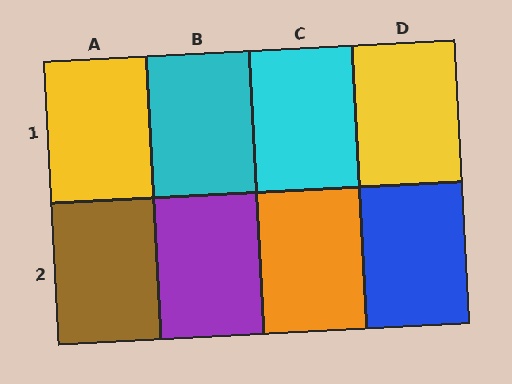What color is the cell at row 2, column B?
Purple.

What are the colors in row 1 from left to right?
Yellow, cyan, cyan, yellow.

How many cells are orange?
1 cell is orange.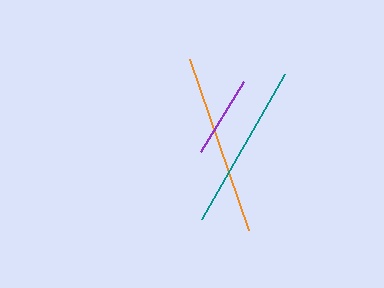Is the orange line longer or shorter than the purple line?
The orange line is longer than the purple line.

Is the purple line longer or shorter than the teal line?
The teal line is longer than the purple line.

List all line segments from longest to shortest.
From longest to shortest: orange, teal, purple.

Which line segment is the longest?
The orange line is the longest at approximately 181 pixels.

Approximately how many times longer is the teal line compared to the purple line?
The teal line is approximately 2.0 times the length of the purple line.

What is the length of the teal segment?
The teal segment is approximately 167 pixels long.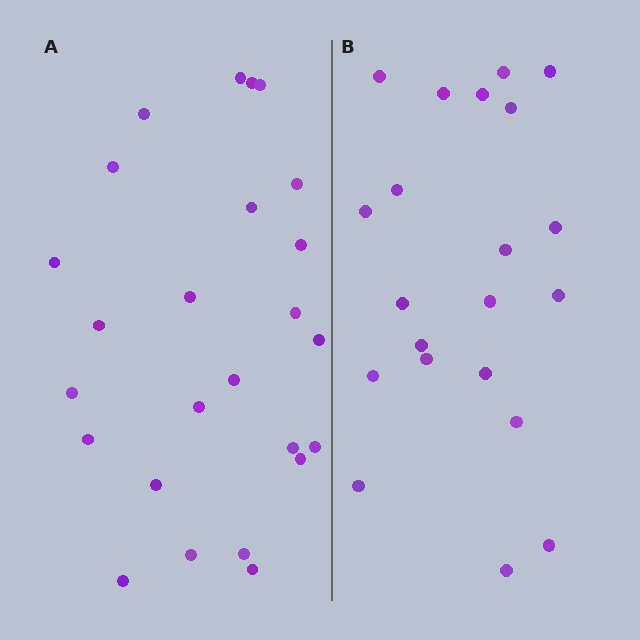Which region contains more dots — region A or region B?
Region A (the left region) has more dots.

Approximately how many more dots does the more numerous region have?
Region A has about 4 more dots than region B.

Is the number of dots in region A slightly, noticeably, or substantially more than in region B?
Region A has only slightly more — the two regions are fairly close. The ratio is roughly 1.2 to 1.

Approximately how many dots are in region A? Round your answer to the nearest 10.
About 20 dots. (The exact count is 25, which rounds to 20.)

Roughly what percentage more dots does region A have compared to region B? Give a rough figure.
About 20% more.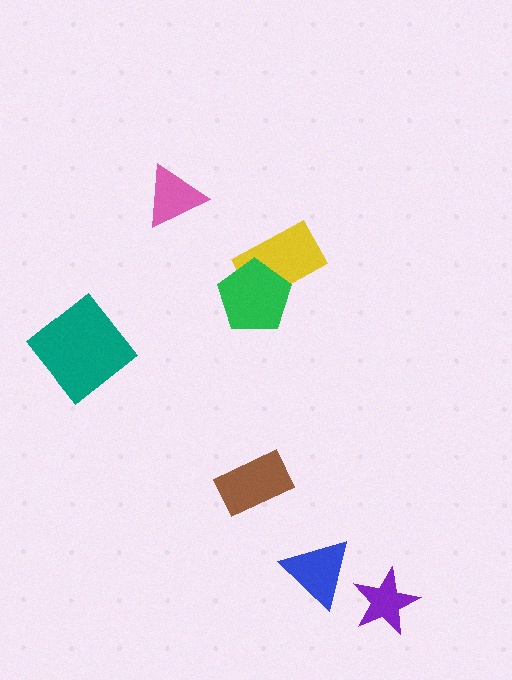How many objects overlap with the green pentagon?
1 object overlaps with the green pentagon.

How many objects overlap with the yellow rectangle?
1 object overlaps with the yellow rectangle.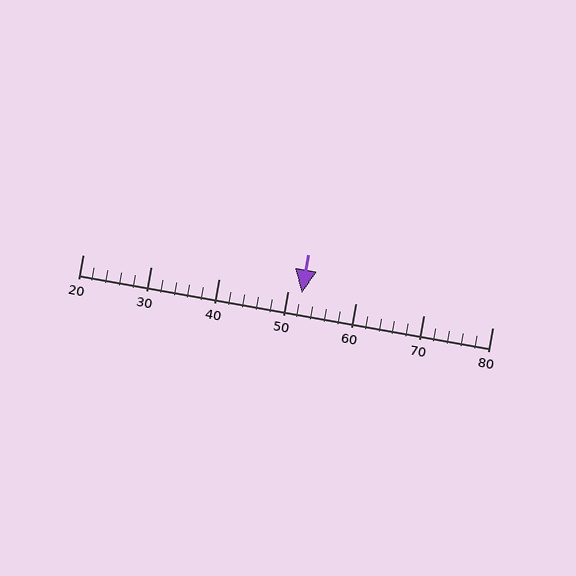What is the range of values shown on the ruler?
The ruler shows values from 20 to 80.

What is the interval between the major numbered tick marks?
The major tick marks are spaced 10 units apart.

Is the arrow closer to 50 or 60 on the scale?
The arrow is closer to 50.